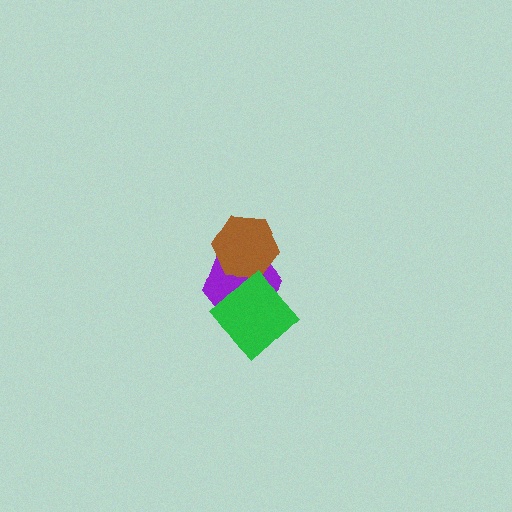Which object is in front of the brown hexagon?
The green diamond is in front of the brown hexagon.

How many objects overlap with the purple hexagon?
2 objects overlap with the purple hexagon.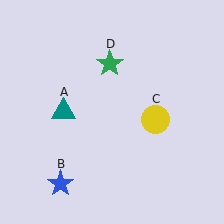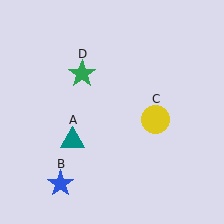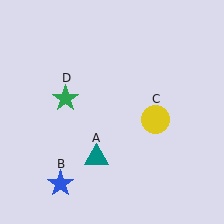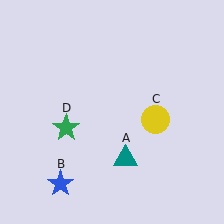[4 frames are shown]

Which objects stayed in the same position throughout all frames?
Blue star (object B) and yellow circle (object C) remained stationary.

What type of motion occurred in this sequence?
The teal triangle (object A), green star (object D) rotated counterclockwise around the center of the scene.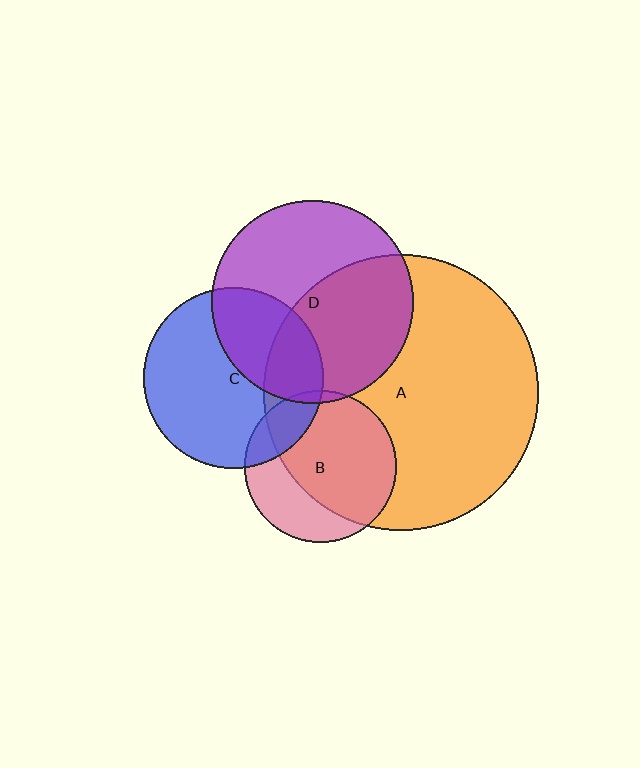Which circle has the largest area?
Circle A (orange).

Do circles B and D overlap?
Yes.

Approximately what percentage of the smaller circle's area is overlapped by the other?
Approximately 5%.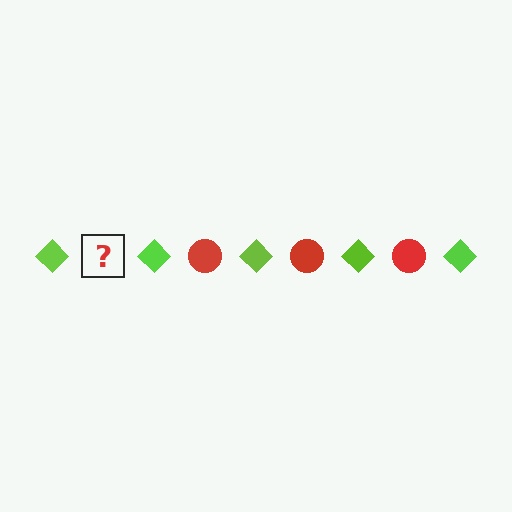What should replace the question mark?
The question mark should be replaced with a red circle.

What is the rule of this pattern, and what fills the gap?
The rule is that the pattern alternates between lime diamond and red circle. The gap should be filled with a red circle.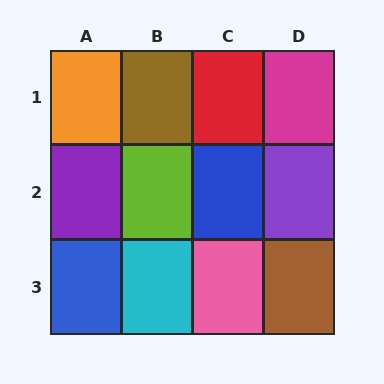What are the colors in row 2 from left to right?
Purple, lime, blue, purple.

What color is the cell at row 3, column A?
Blue.